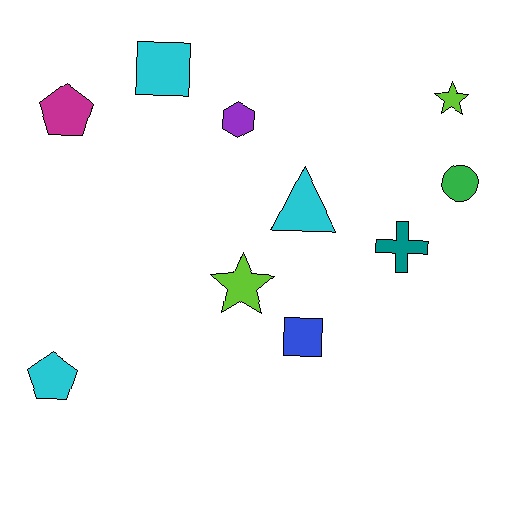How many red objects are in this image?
There are no red objects.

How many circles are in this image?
There is 1 circle.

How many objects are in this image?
There are 10 objects.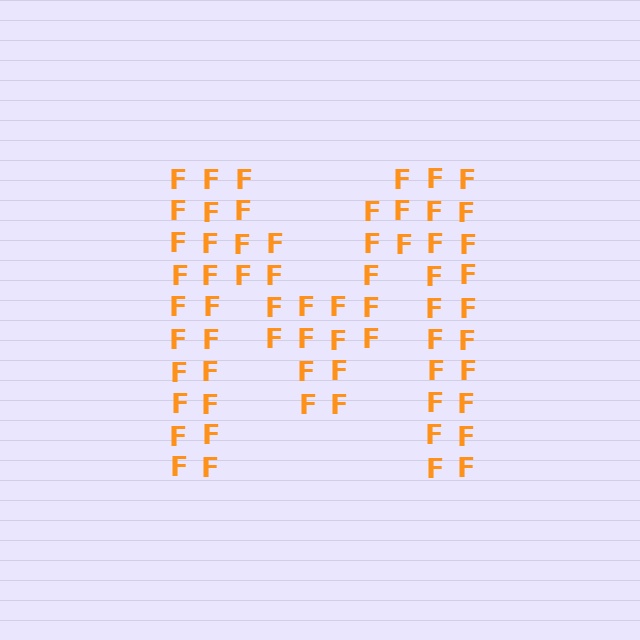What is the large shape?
The large shape is the letter M.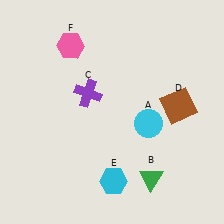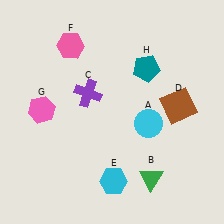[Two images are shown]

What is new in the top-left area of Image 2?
A pink hexagon (G) was added in the top-left area of Image 2.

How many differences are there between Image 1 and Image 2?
There are 2 differences between the two images.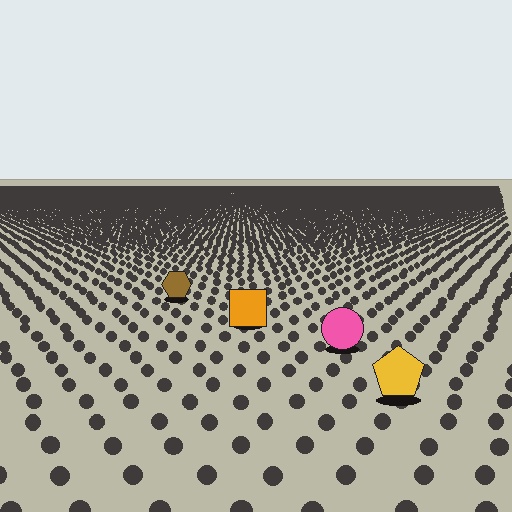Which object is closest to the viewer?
The yellow pentagon is closest. The texture marks near it are larger and more spread out.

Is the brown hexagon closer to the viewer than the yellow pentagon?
No. The yellow pentagon is closer — you can tell from the texture gradient: the ground texture is coarser near it.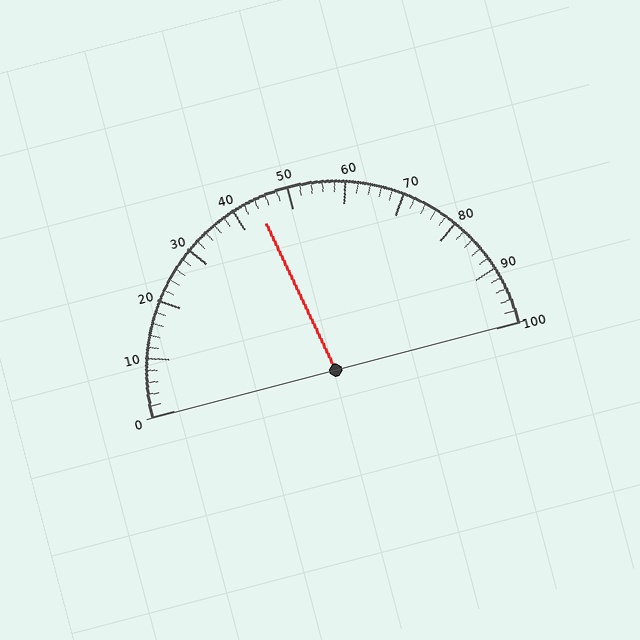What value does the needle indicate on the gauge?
The needle indicates approximately 44.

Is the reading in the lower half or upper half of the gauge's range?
The reading is in the lower half of the range (0 to 100).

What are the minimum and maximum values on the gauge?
The gauge ranges from 0 to 100.